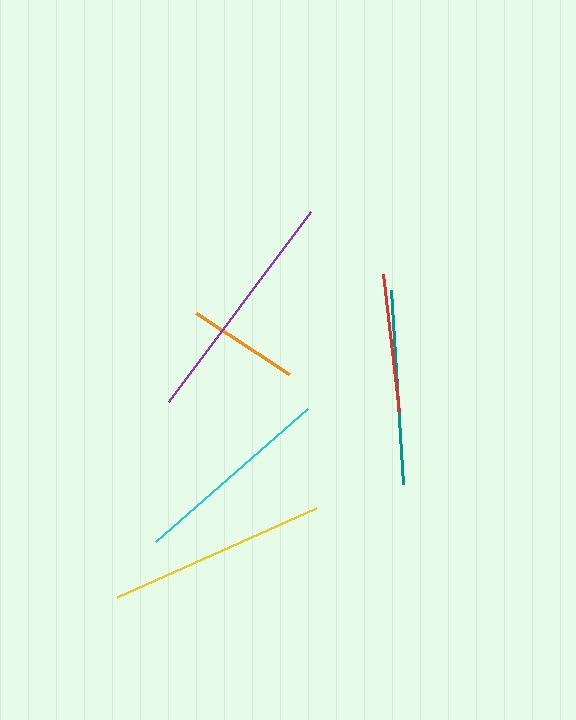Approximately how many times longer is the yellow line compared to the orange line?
The yellow line is approximately 2.0 times the length of the orange line.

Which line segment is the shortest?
The orange line is the shortest at approximately 111 pixels.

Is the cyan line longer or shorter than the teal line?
The cyan line is longer than the teal line.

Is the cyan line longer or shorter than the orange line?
The cyan line is longer than the orange line.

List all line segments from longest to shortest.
From longest to shortest: purple, yellow, cyan, teal, red, orange.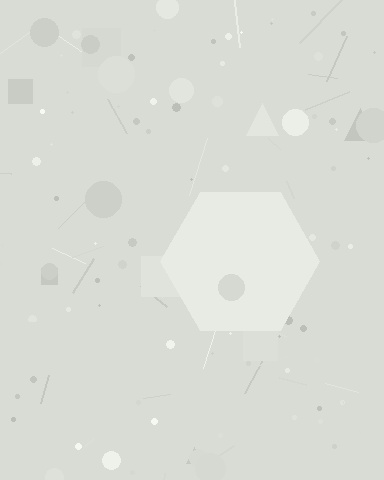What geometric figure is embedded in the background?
A hexagon is embedded in the background.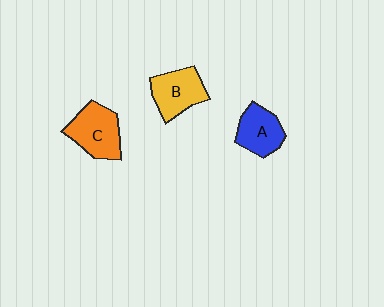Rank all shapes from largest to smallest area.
From largest to smallest: C (orange), B (yellow), A (blue).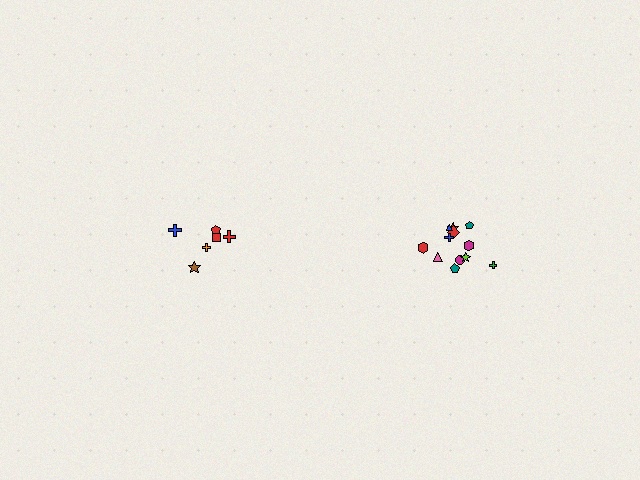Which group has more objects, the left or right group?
The right group.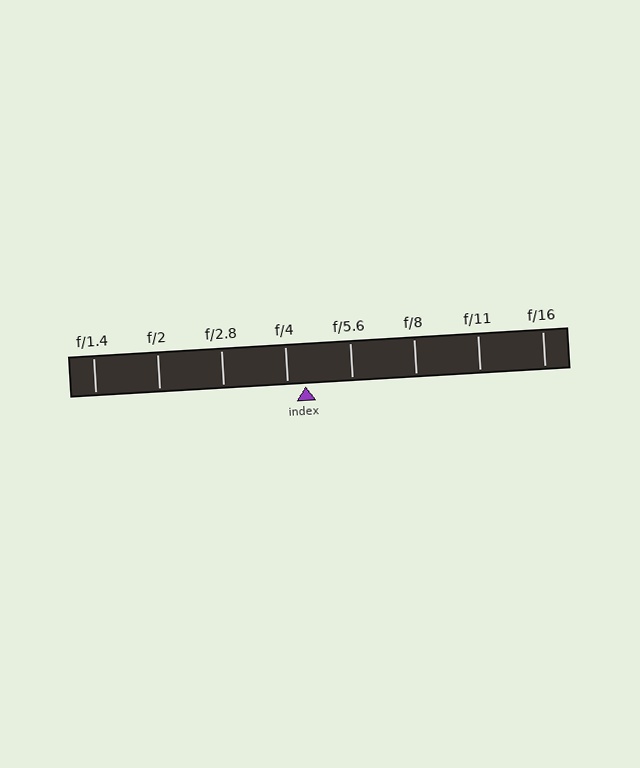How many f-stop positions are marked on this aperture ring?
There are 8 f-stop positions marked.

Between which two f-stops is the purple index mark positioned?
The index mark is between f/4 and f/5.6.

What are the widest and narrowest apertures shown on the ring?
The widest aperture shown is f/1.4 and the narrowest is f/16.